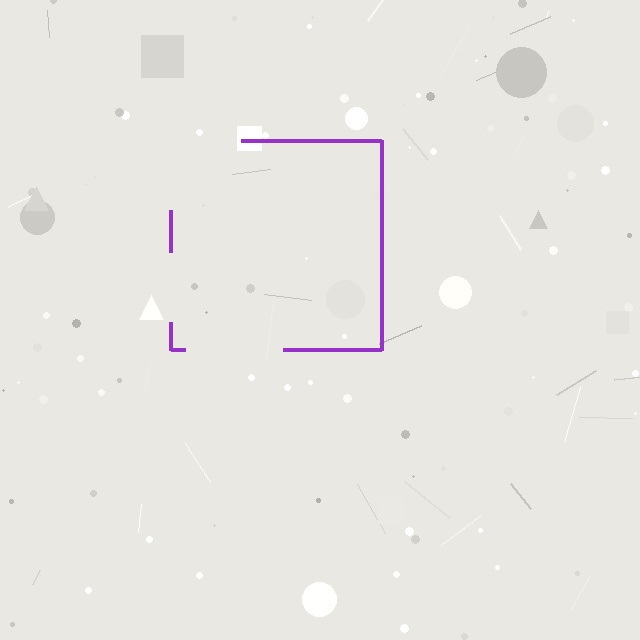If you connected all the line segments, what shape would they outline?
They would outline a square.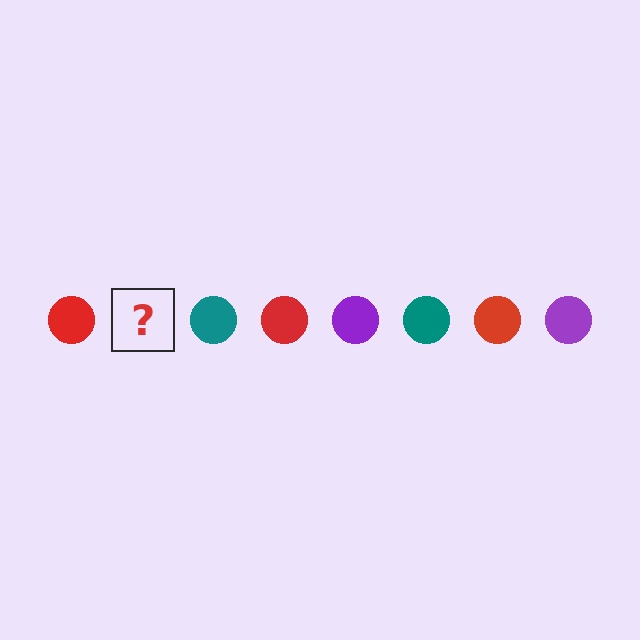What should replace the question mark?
The question mark should be replaced with a purple circle.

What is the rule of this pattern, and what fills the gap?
The rule is that the pattern cycles through red, purple, teal circles. The gap should be filled with a purple circle.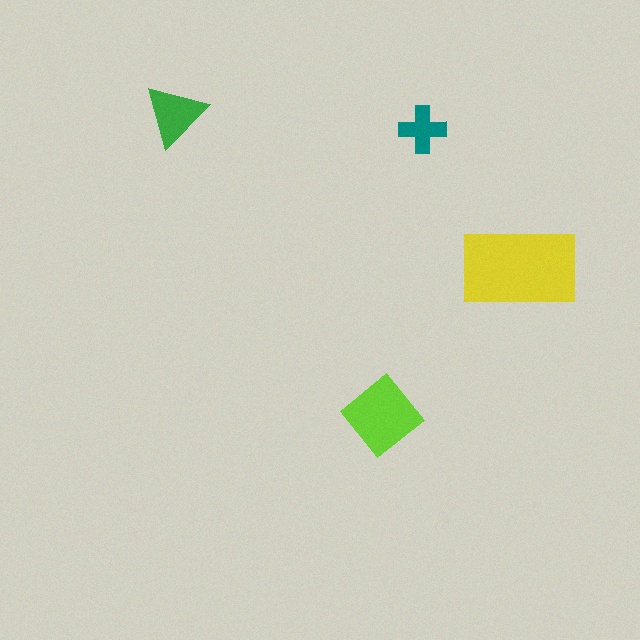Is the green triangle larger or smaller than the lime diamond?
Smaller.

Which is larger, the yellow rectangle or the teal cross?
The yellow rectangle.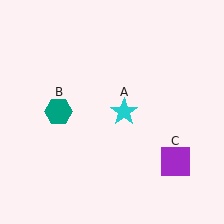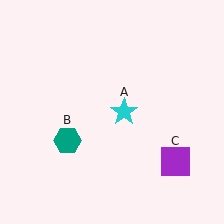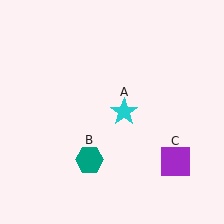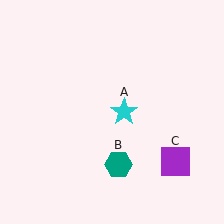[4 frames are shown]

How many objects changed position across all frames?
1 object changed position: teal hexagon (object B).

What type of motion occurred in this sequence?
The teal hexagon (object B) rotated counterclockwise around the center of the scene.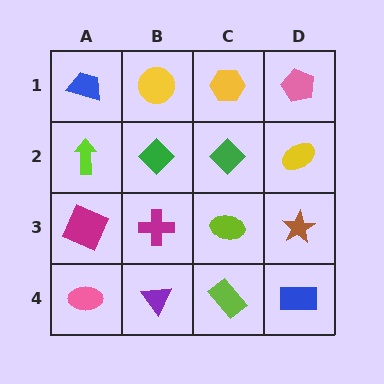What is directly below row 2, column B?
A magenta cross.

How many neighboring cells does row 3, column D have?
3.